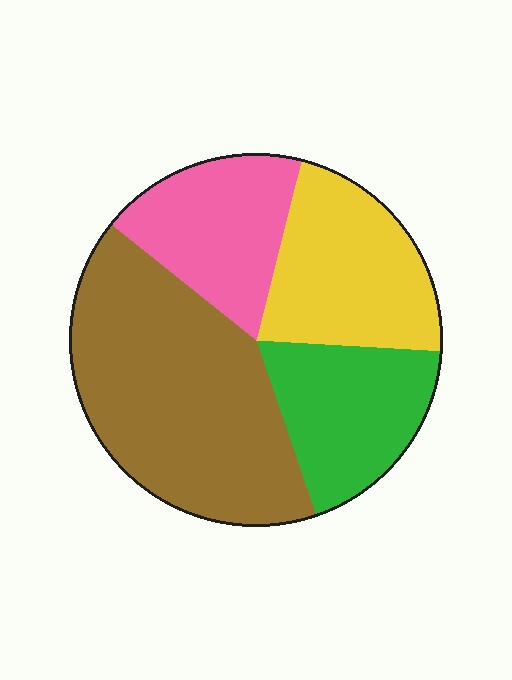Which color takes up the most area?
Brown, at roughly 40%.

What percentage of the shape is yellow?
Yellow takes up about one fifth (1/5) of the shape.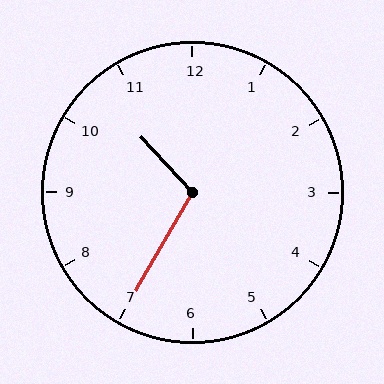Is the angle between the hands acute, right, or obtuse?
It is obtuse.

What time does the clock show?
10:35.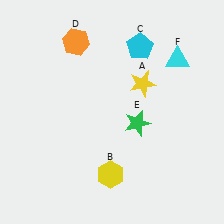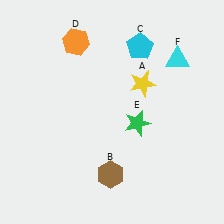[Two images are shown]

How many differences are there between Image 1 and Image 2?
There is 1 difference between the two images.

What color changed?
The hexagon (B) changed from yellow in Image 1 to brown in Image 2.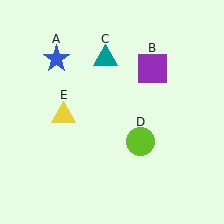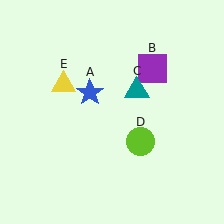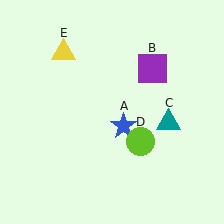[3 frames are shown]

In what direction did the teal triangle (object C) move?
The teal triangle (object C) moved down and to the right.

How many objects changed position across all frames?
3 objects changed position: blue star (object A), teal triangle (object C), yellow triangle (object E).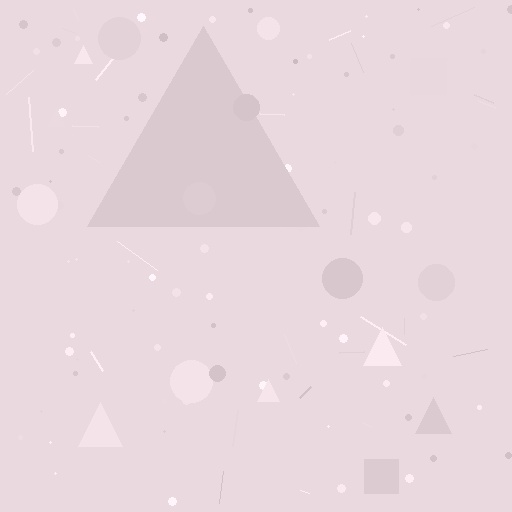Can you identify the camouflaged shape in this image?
The camouflaged shape is a triangle.